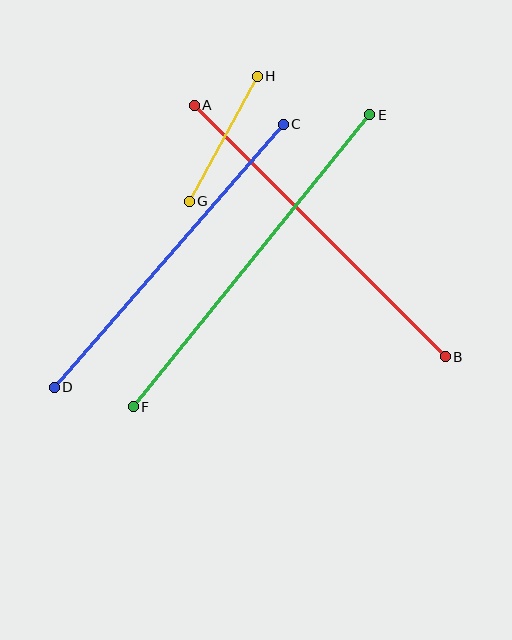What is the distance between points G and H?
The distance is approximately 142 pixels.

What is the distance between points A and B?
The distance is approximately 355 pixels.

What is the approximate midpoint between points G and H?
The midpoint is at approximately (223, 139) pixels.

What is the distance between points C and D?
The distance is approximately 349 pixels.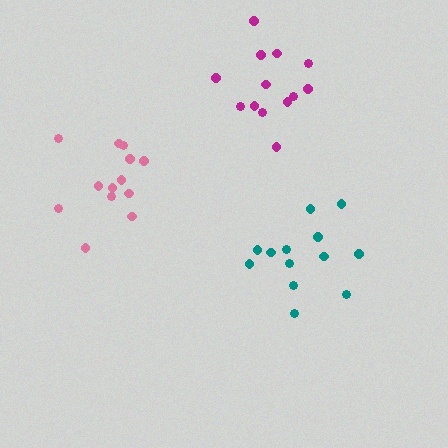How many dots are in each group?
Group 1: 13 dots, Group 2: 13 dots, Group 3: 13 dots (39 total).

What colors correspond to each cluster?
The clusters are colored: teal, pink, magenta.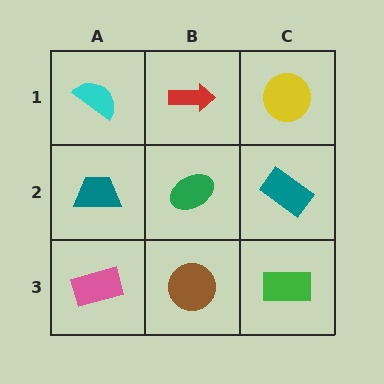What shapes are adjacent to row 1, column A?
A teal trapezoid (row 2, column A), a red arrow (row 1, column B).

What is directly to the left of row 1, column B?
A cyan semicircle.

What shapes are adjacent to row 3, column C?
A teal rectangle (row 2, column C), a brown circle (row 3, column B).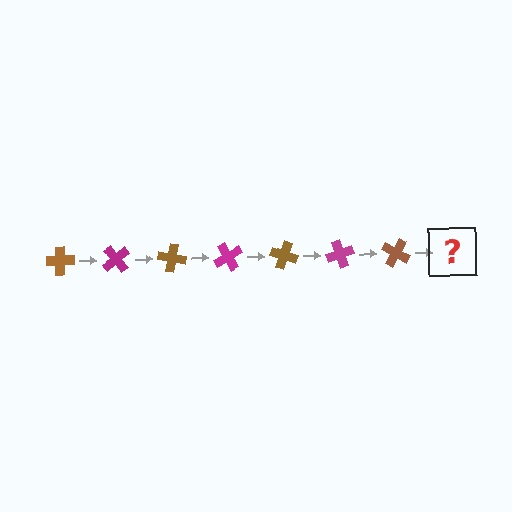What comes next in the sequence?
The next element should be a magenta cross, rotated 350 degrees from the start.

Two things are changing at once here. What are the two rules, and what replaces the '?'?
The two rules are that it rotates 50 degrees each step and the color cycles through brown and magenta. The '?' should be a magenta cross, rotated 350 degrees from the start.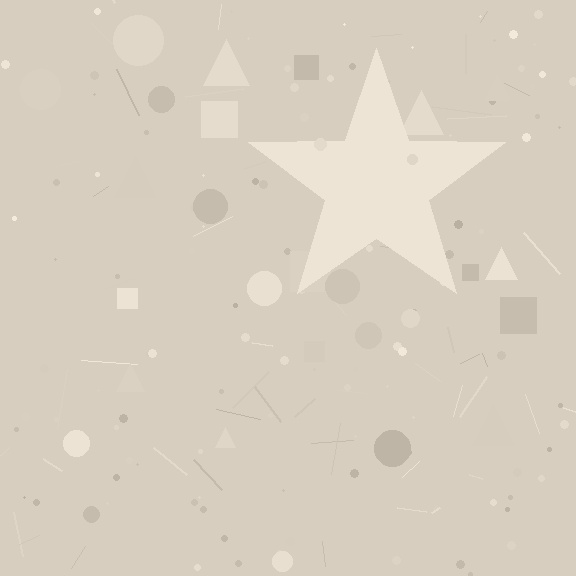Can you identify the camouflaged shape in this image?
The camouflaged shape is a star.